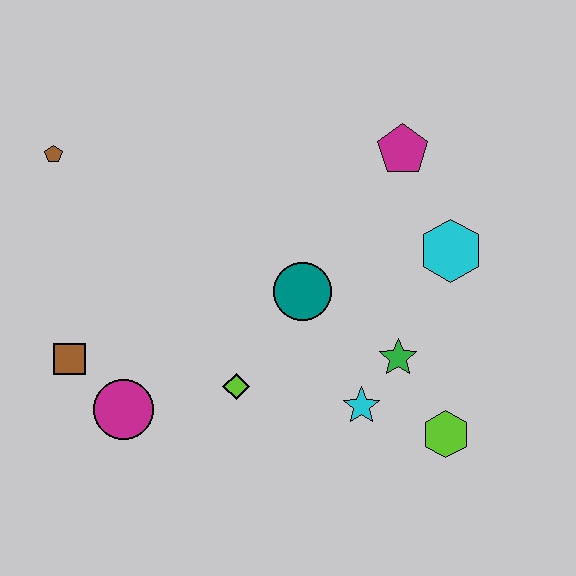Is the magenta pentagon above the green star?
Yes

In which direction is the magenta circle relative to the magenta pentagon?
The magenta circle is to the left of the magenta pentagon.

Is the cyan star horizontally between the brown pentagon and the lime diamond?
No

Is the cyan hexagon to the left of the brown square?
No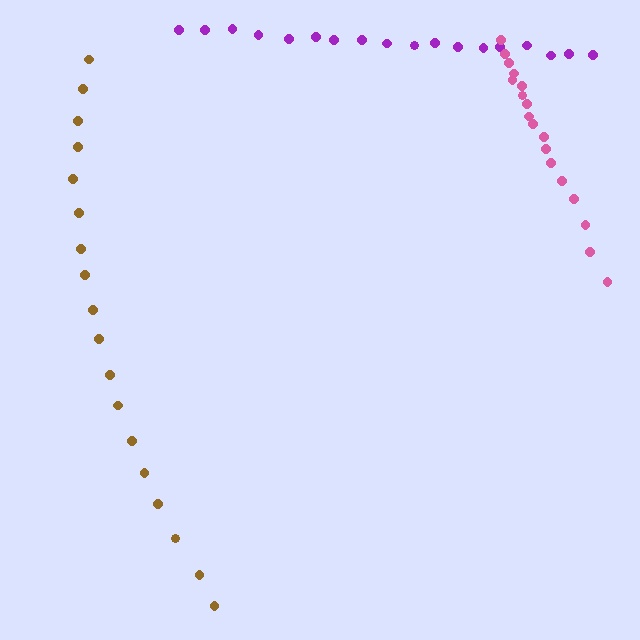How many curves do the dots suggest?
There are 3 distinct paths.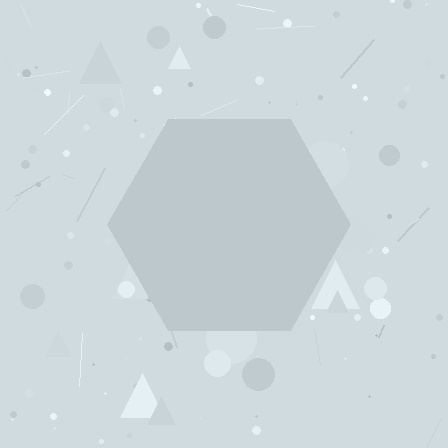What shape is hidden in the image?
A hexagon is hidden in the image.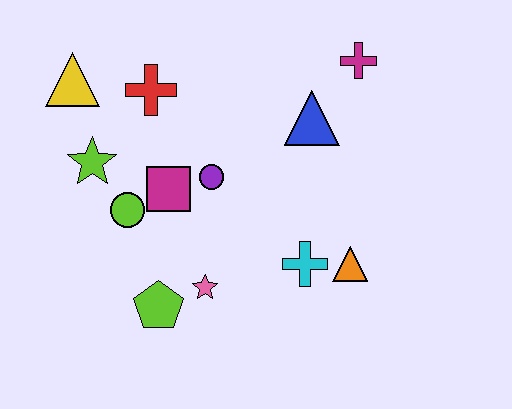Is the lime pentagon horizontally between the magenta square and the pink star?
No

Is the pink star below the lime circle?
Yes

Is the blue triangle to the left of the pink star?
No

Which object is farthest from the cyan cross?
The yellow triangle is farthest from the cyan cross.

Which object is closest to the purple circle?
The magenta square is closest to the purple circle.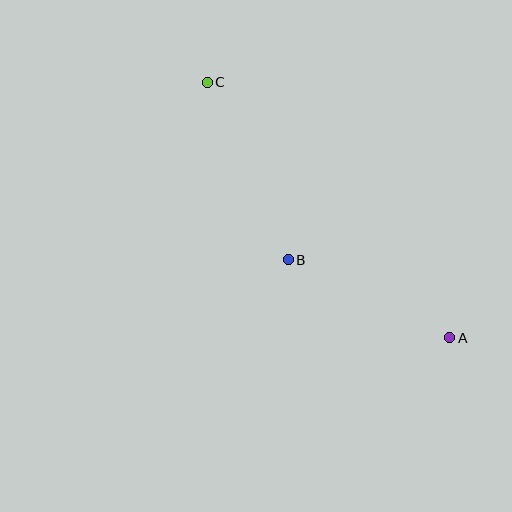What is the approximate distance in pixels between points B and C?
The distance between B and C is approximately 195 pixels.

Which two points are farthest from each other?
Points A and C are farthest from each other.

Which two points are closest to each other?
Points A and B are closest to each other.